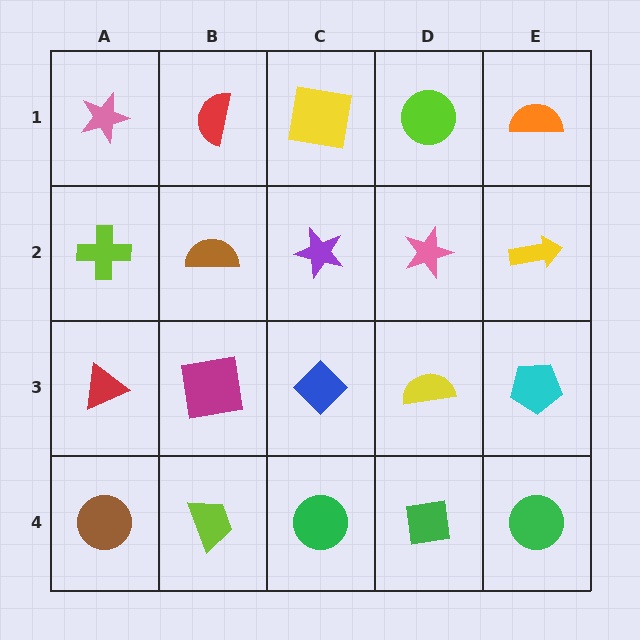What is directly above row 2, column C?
A yellow square.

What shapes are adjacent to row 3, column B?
A brown semicircle (row 2, column B), a lime trapezoid (row 4, column B), a red triangle (row 3, column A), a blue diamond (row 3, column C).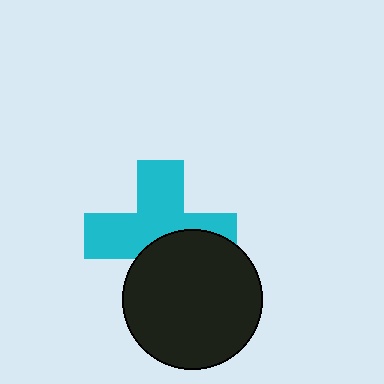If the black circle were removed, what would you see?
You would see the complete cyan cross.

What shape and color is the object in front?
The object in front is a black circle.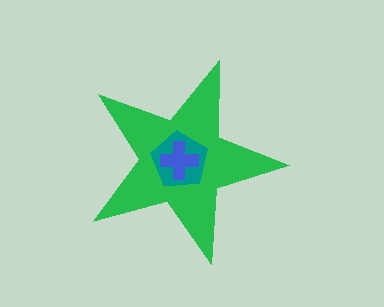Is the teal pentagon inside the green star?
Yes.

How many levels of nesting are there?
3.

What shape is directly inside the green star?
The teal pentagon.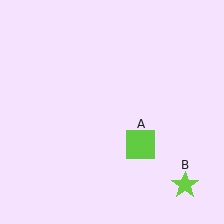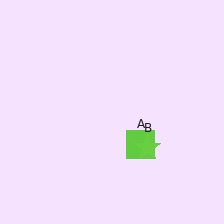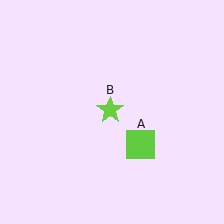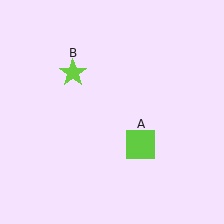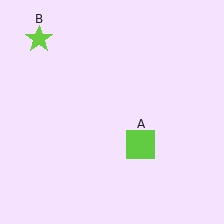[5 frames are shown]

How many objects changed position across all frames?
1 object changed position: lime star (object B).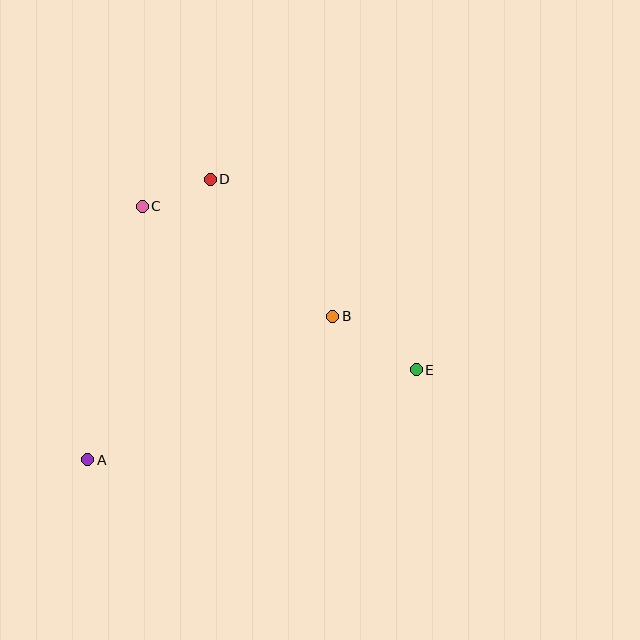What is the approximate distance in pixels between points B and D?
The distance between B and D is approximately 184 pixels.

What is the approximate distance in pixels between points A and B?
The distance between A and B is approximately 284 pixels.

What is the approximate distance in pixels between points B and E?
The distance between B and E is approximately 99 pixels.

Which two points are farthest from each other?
Points A and E are farthest from each other.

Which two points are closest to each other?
Points C and D are closest to each other.